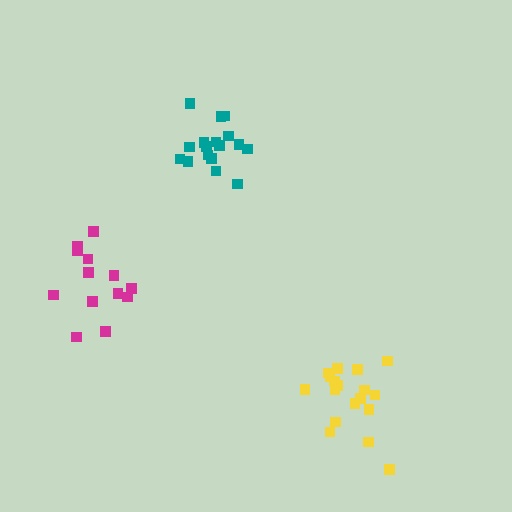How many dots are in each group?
Group 1: 18 dots, Group 2: 13 dots, Group 3: 17 dots (48 total).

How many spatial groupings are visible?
There are 3 spatial groupings.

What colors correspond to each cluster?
The clusters are colored: yellow, magenta, teal.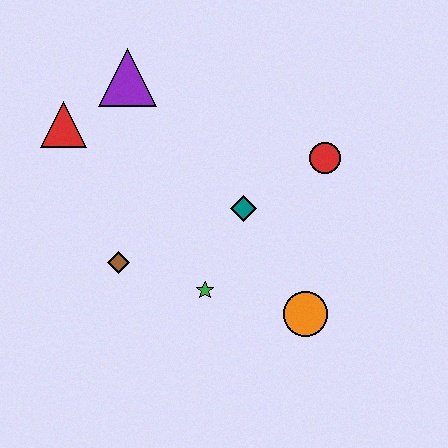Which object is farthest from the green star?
The purple triangle is farthest from the green star.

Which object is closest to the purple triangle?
The red triangle is closest to the purple triangle.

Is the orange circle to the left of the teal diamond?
No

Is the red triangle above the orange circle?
Yes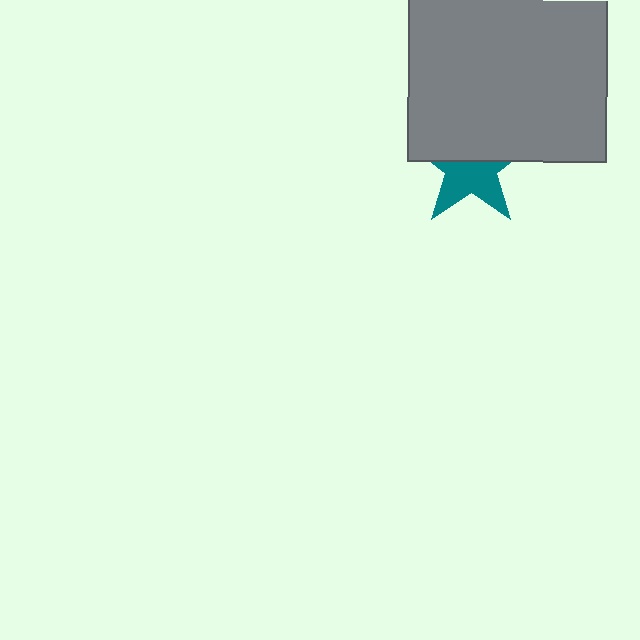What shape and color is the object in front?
The object in front is a gray square.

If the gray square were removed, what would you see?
You would see the complete teal star.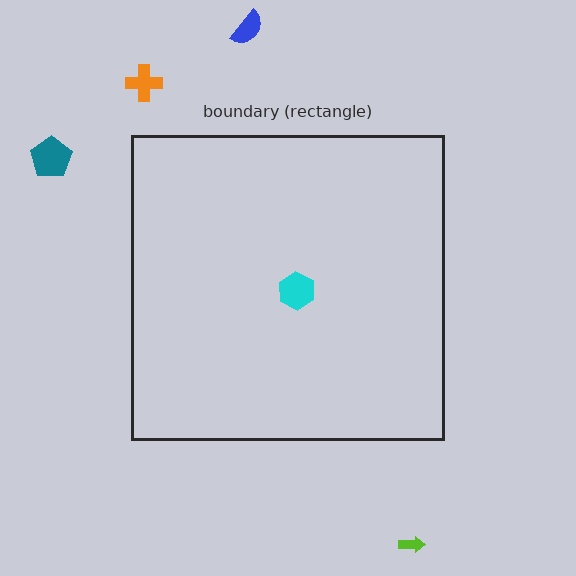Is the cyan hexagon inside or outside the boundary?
Inside.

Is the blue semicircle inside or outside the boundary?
Outside.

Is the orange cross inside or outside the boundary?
Outside.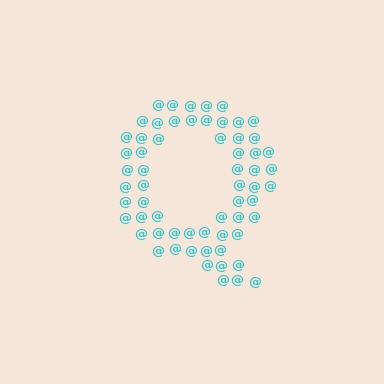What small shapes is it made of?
It is made of small at signs.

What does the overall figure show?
The overall figure shows the letter Q.